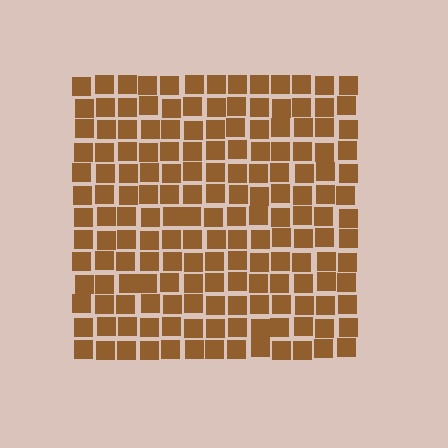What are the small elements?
The small elements are squares.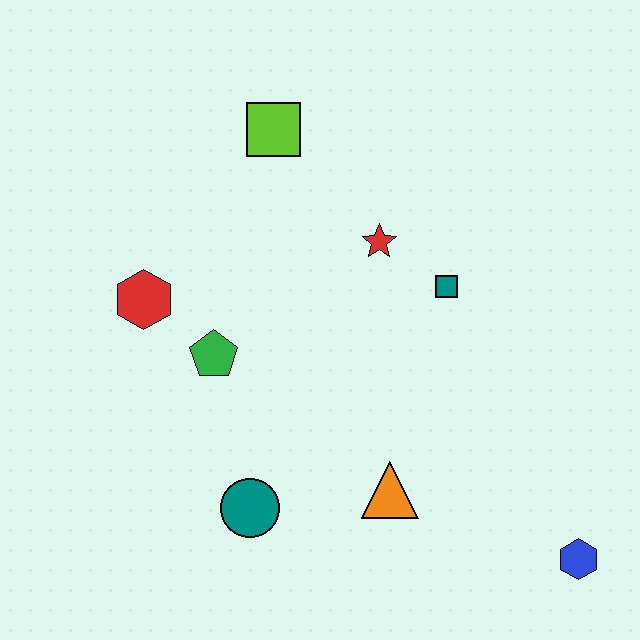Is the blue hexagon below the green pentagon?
Yes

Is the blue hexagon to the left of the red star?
No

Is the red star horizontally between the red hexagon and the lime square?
No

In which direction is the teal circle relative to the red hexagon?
The teal circle is below the red hexagon.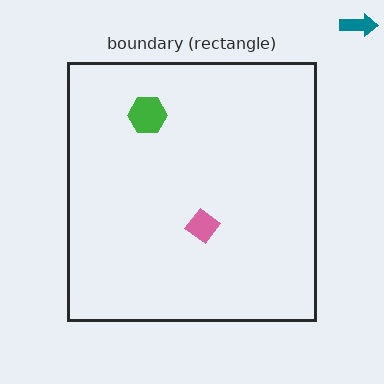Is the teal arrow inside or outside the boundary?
Outside.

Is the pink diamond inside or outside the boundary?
Inside.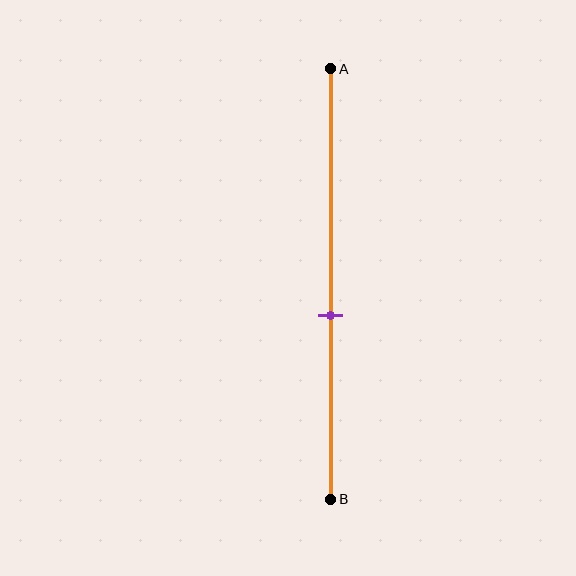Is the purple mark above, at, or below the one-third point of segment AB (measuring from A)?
The purple mark is below the one-third point of segment AB.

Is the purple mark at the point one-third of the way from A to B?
No, the mark is at about 55% from A, not at the 33% one-third point.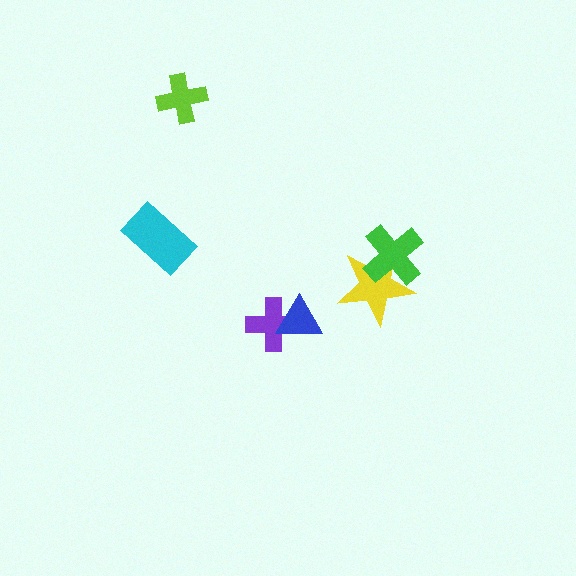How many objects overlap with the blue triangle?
1 object overlaps with the blue triangle.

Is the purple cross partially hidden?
Yes, it is partially covered by another shape.